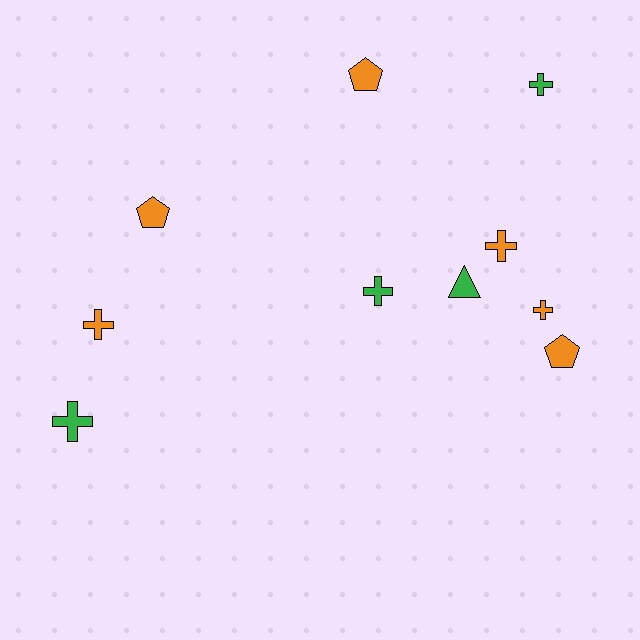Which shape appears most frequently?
Cross, with 6 objects.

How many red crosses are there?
There are no red crosses.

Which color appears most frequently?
Orange, with 6 objects.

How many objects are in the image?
There are 10 objects.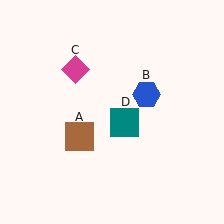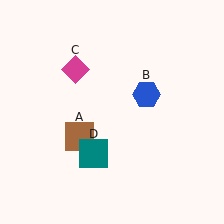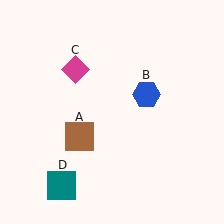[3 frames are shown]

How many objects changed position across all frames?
1 object changed position: teal square (object D).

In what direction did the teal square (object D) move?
The teal square (object D) moved down and to the left.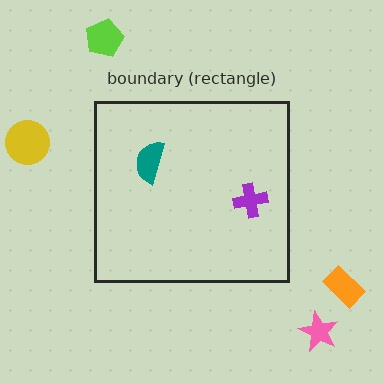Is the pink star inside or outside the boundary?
Outside.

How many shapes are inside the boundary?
2 inside, 4 outside.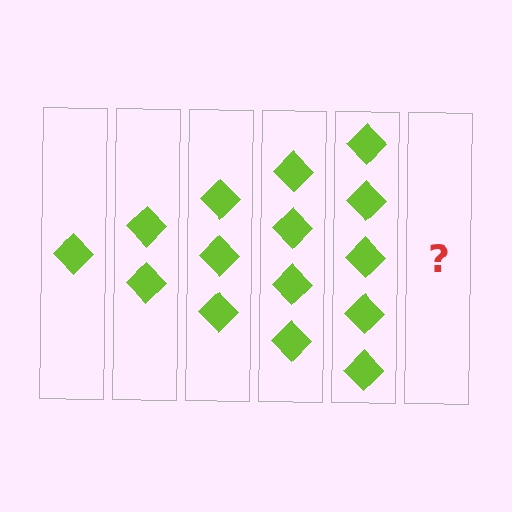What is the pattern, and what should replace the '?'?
The pattern is that each step adds one more diamond. The '?' should be 6 diamonds.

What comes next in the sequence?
The next element should be 6 diamonds.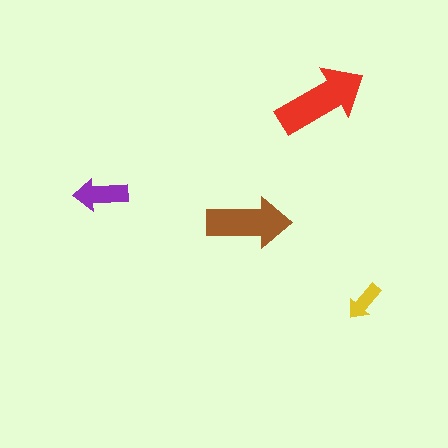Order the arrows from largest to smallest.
the red one, the brown one, the purple one, the yellow one.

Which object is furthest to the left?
The purple arrow is leftmost.